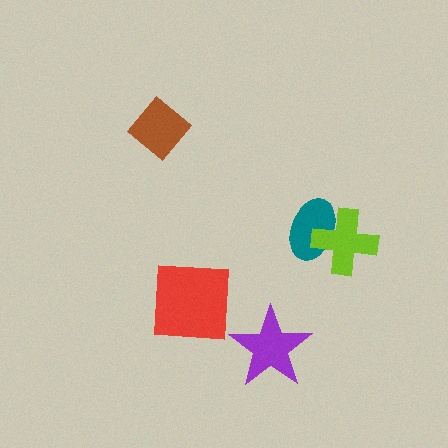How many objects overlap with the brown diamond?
0 objects overlap with the brown diamond.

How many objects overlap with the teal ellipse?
1 object overlaps with the teal ellipse.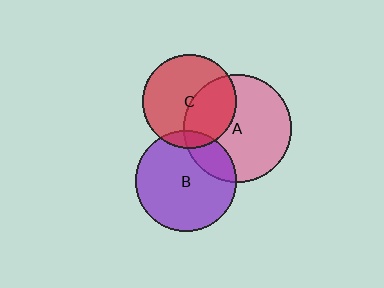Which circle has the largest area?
Circle A (pink).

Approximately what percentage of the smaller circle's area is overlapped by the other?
Approximately 20%.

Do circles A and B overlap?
Yes.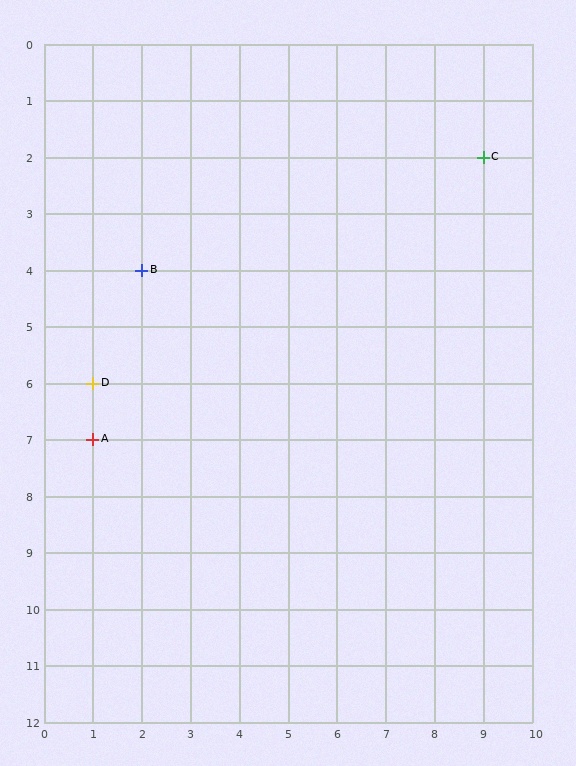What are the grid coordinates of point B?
Point B is at grid coordinates (2, 4).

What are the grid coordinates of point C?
Point C is at grid coordinates (9, 2).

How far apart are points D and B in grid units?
Points D and B are 1 column and 2 rows apart (about 2.2 grid units diagonally).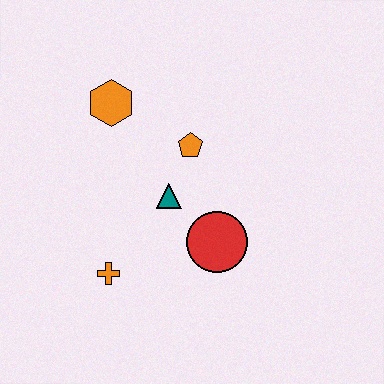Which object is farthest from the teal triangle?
The orange hexagon is farthest from the teal triangle.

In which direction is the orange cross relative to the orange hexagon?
The orange cross is below the orange hexagon.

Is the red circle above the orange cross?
Yes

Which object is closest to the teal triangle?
The orange pentagon is closest to the teal triangle.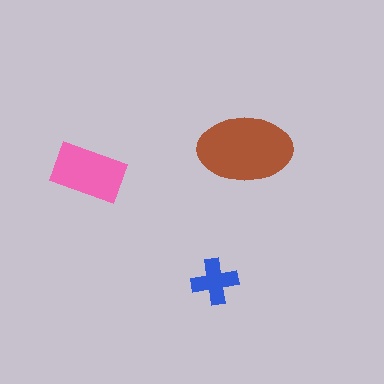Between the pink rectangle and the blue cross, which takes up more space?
The pink rectangle.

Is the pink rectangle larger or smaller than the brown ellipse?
Smaller.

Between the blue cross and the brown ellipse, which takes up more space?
The brown ellipse.